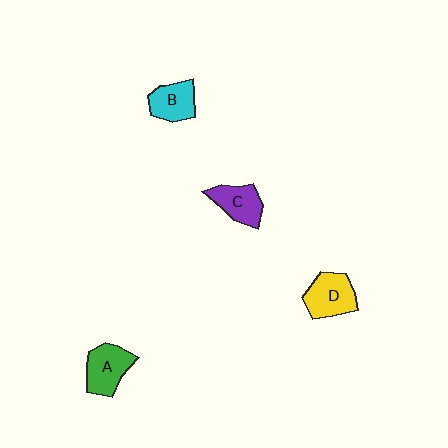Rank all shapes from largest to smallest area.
From largest to smallest: D (yellow), A (green), C (purple), B (cyan).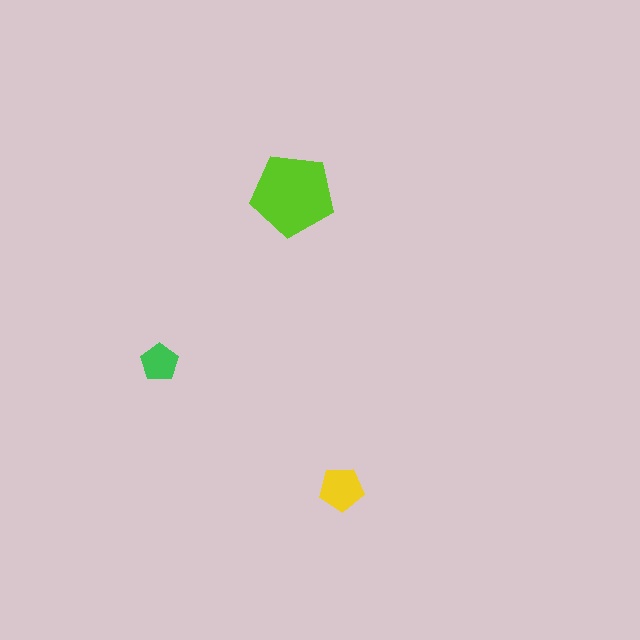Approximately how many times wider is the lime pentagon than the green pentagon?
About 2 times wider.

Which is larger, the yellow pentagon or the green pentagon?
The yellow one.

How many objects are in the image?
There are 3 objects in the image.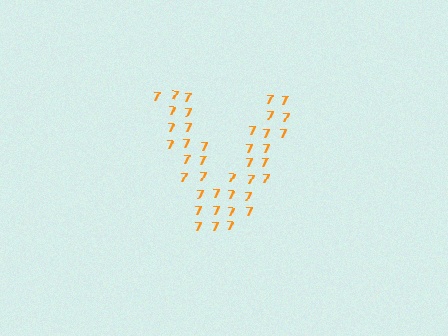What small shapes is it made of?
It is made of small digit 7's.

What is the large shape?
The large shape is the letter V.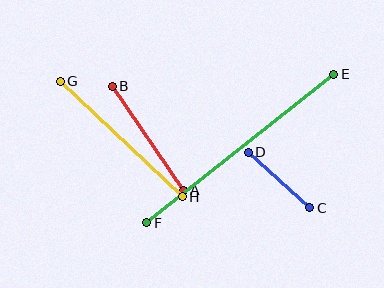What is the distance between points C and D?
The distance is approximately 83 pixels.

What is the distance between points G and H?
The distance is approximately 168 pixels.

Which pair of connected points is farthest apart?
Points E and F are farthest apart.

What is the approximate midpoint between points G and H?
The midpoint is at approximately (121, 139) pixels.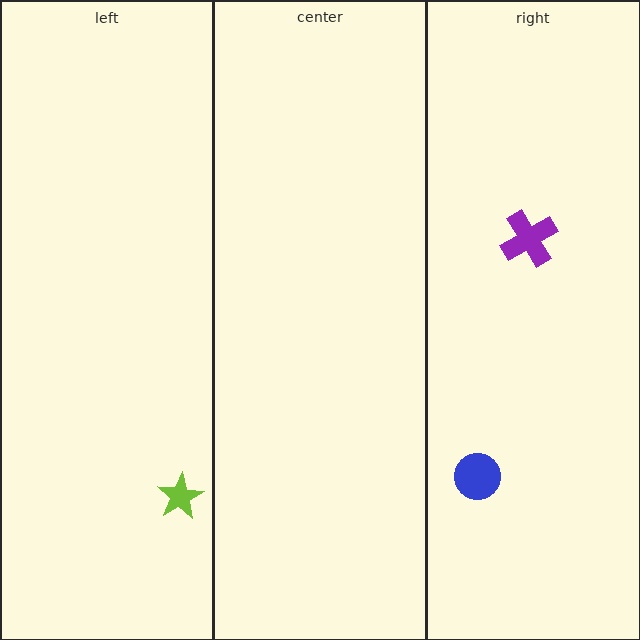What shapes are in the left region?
The lime star.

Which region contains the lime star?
The left region.